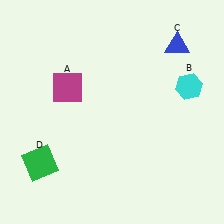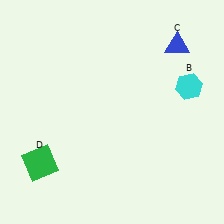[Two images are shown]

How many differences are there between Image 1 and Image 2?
There is 1 difference between the two images.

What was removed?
The magenta square (A) was removed in Image 2.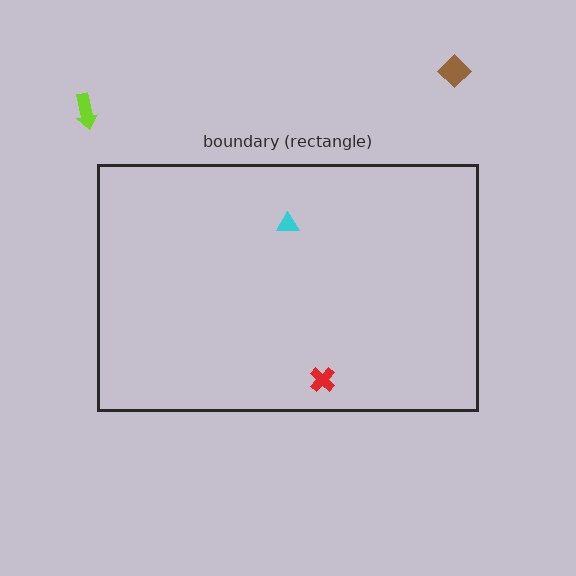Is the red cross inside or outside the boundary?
Inside.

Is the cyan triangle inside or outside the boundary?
Inside.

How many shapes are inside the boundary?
2 inside, 2 outside.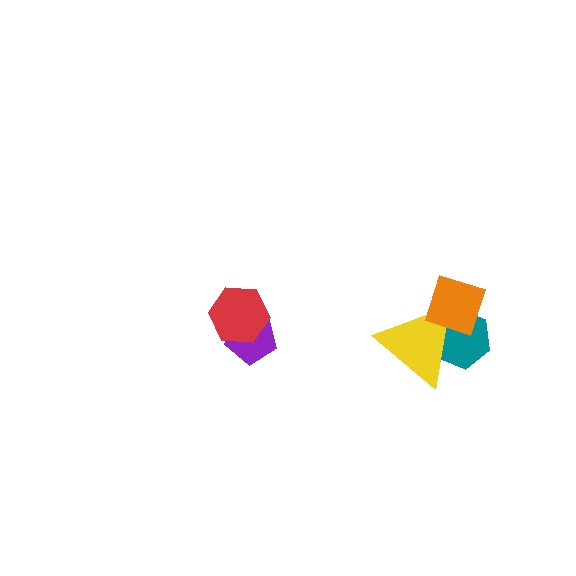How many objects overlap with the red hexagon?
1 object overlaps with the red hexagon.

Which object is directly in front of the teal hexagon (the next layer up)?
The yellow triangle is directly in front of the teal hexagon.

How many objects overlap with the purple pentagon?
1 object overlaps with the purple pentagon.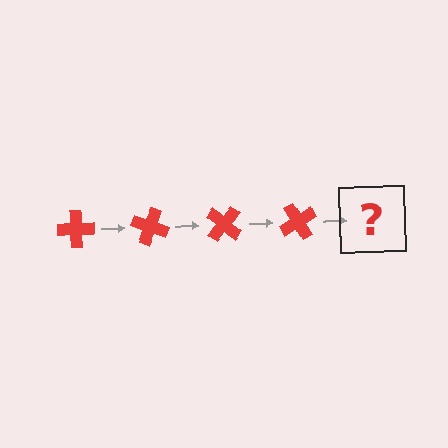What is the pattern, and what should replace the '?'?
The pattern is that the cross rotates 20 degrees each step. The '?' should be a red cross rotated 80 degrees.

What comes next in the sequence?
The next element should be a red cross rotated 80 degrees.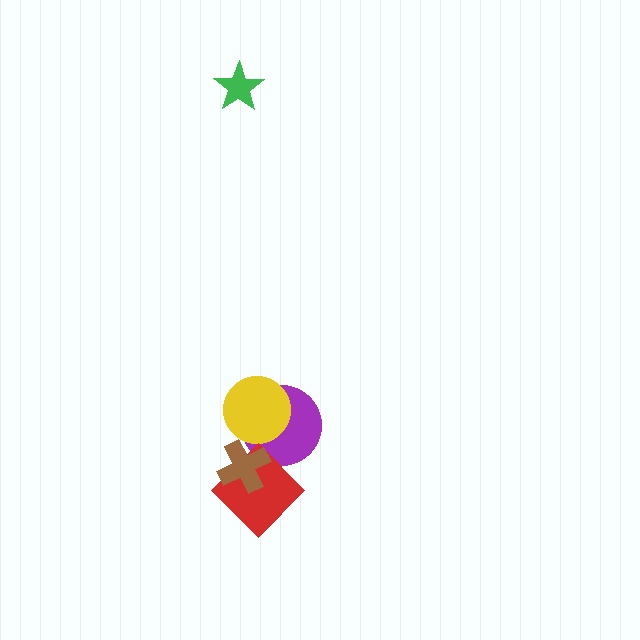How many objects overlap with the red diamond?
2 objects overlap with the red diamond.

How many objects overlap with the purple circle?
3 objects overlap with the purple circle.